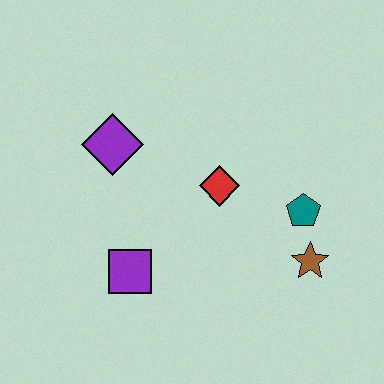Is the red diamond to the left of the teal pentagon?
Yes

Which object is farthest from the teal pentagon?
The purple diamond is farthest from the teal pentagon.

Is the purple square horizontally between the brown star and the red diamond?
No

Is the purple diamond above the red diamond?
Yes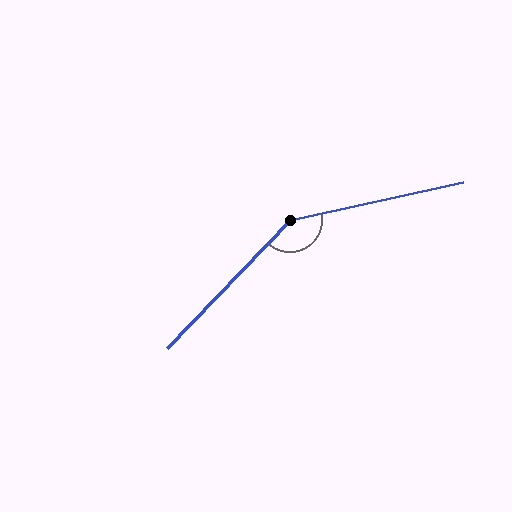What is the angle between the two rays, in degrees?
Approximately 146 degrees.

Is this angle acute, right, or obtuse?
It is obtuse.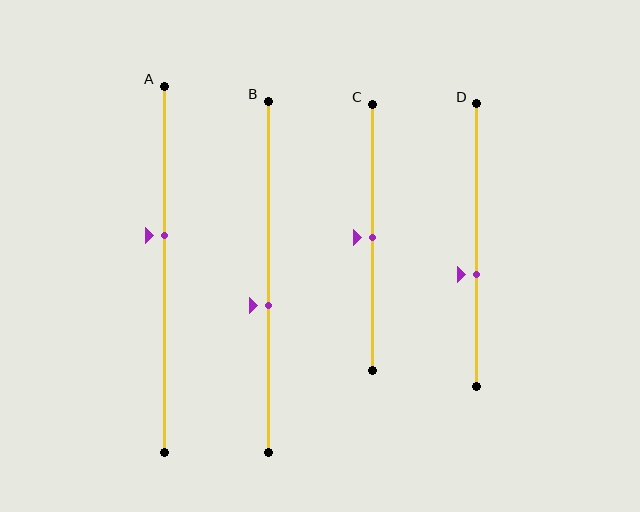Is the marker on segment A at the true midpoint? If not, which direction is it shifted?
No, the marker on segment A is shifted upward by about 9% of the segment length.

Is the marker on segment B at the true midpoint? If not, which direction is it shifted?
No, the marker on segment B is shifted downward by about 8% of the segment length.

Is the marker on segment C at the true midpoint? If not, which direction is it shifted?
Yes, the marker on segment C is at the true midpoint.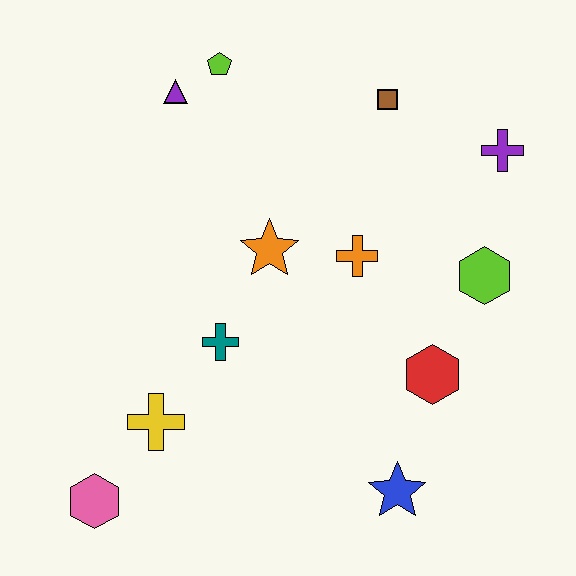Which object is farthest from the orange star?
The pink hexagon is farthest from the orange star.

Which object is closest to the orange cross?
The orange star is closest to the orange cross.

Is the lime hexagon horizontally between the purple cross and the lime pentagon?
Yes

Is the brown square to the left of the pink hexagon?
No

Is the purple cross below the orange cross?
No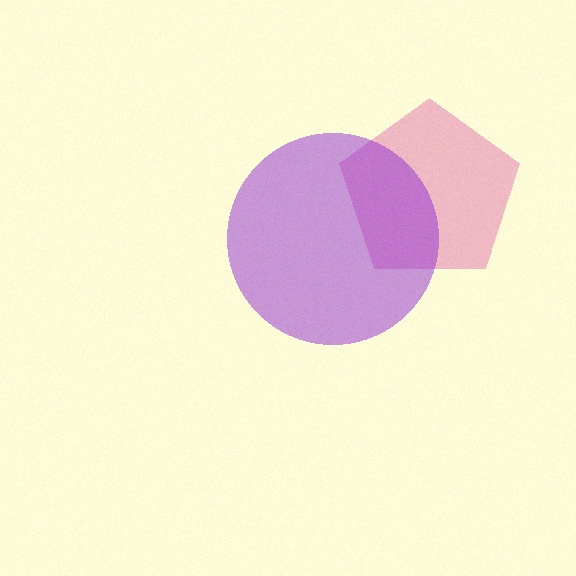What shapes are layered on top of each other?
The layered shapes are: a pink pentagon, a purple circle.